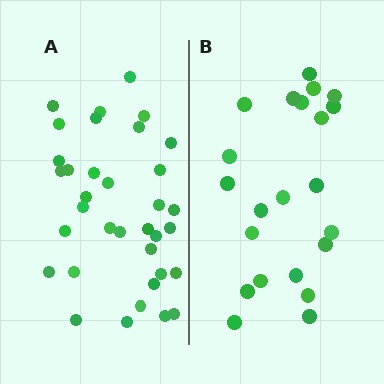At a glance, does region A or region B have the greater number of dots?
Region A (the left region) has more dots.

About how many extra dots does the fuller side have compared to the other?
Region A has approximately 15 more dots than region B.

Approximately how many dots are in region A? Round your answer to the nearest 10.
About 40 dots. (The exact count is 35, which rounds to 40.)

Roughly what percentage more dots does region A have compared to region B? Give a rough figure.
About 60% more.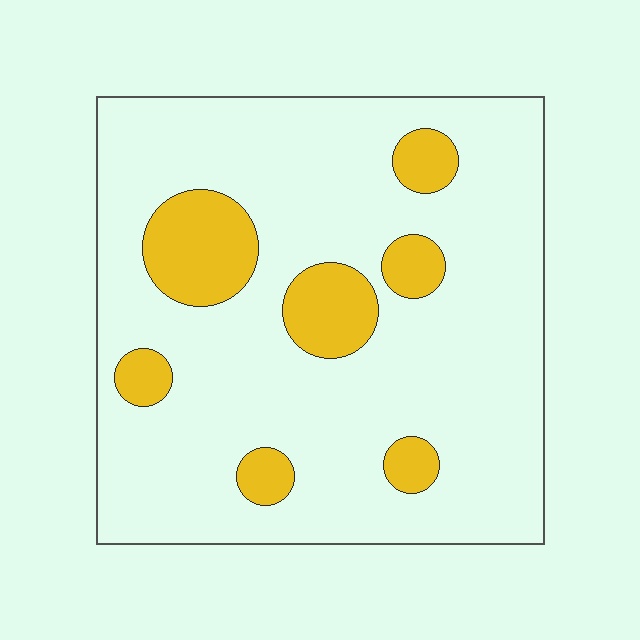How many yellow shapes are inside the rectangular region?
7.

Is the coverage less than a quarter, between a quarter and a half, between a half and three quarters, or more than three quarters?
Less than a quarter.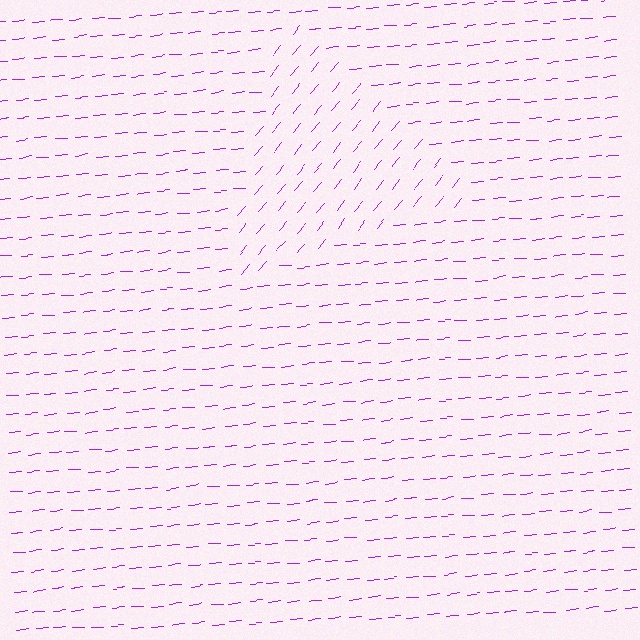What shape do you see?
I see a triangle.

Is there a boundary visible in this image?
Yes, there is a texture boundary formed by a change in line orientation.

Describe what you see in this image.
The image is filled with small purple line segments. A triangle region in the image has lines oriented differently from the surrounding lines, creating a visible texture boundary.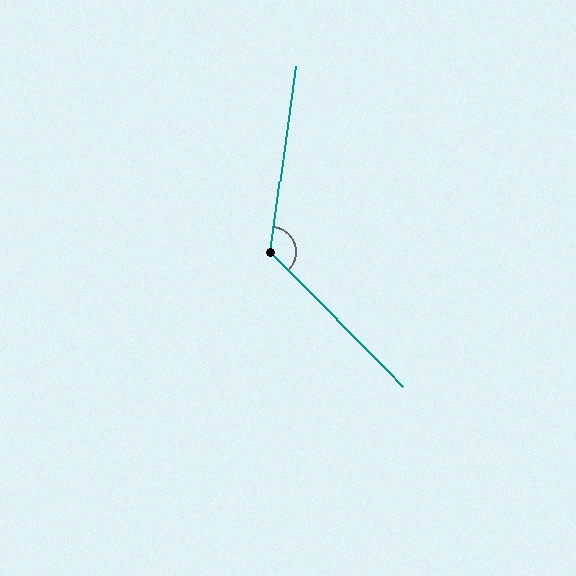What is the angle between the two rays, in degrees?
Approximately 128 degrees.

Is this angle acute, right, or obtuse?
It is obtuse.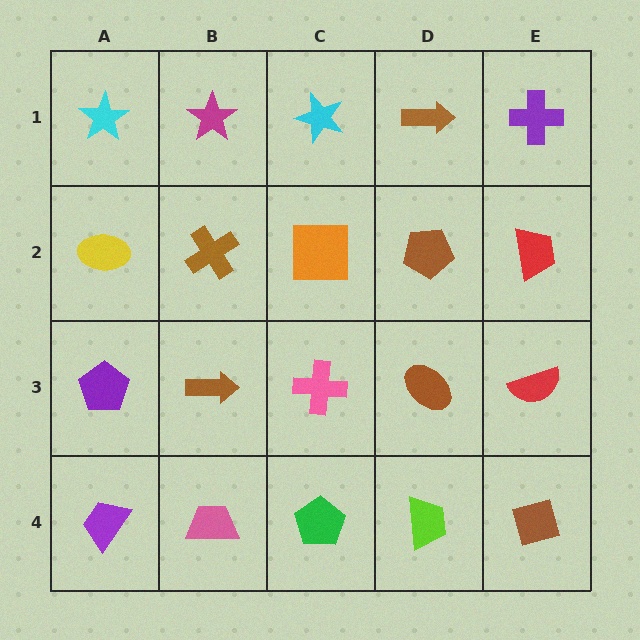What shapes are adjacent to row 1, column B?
A brown cross (row 2, column B), a cyan star (row 1, column A), a cyan star (row 1, column C).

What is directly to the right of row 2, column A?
A brown cross.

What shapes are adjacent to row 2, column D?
A brown arrow (row 1, column D), a brown ellipse (row 3, column D), an orange square (row 2, column C), a red trapezoid (row 2, column E).